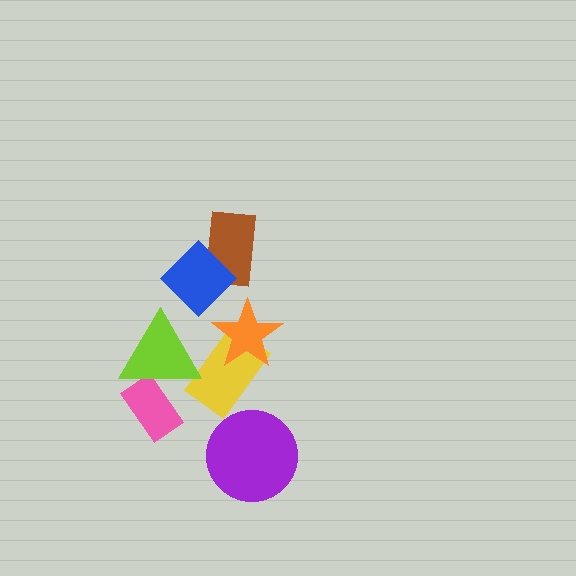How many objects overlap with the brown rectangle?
1 object overlaps with the brown rectangle.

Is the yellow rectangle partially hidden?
Yes, it is partially covered by another shape.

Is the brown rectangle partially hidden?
Yes, it is partially covered by another shape.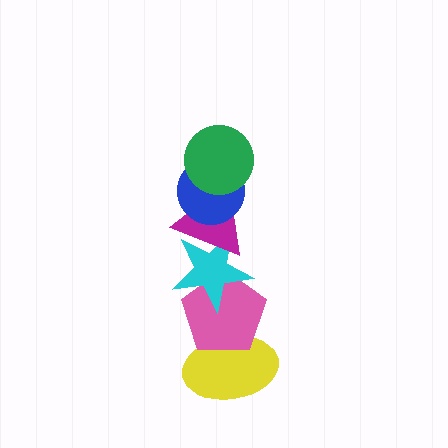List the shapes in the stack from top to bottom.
From top to bottom: the green circle, the blue circle, the magenta triangle, the cyan star, the pink pentagon, the yellow ellipse.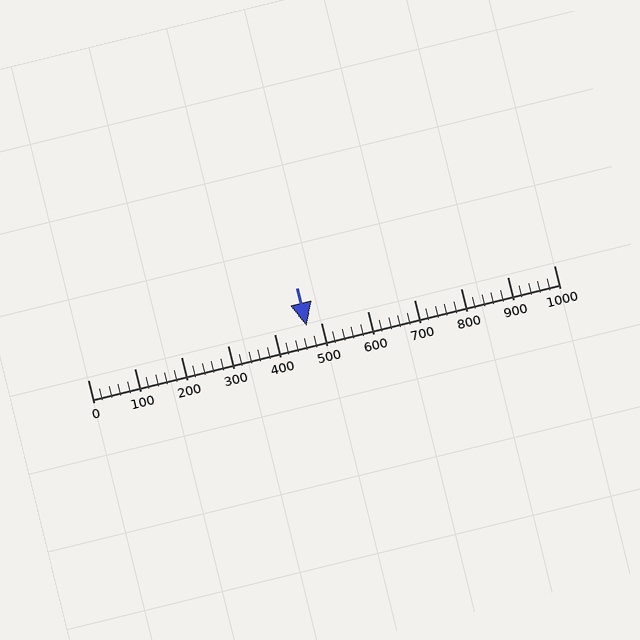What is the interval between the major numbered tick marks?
The major tick marks are spaced 100 units apart.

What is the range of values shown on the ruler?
The ruler shows values from 0 to 1000.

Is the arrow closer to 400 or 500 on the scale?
The arrow is closer to 500.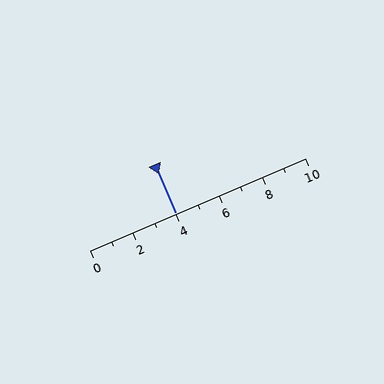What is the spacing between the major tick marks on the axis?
The major ticks are spaced 2 apart.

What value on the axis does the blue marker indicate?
The marker indicates approximately 4.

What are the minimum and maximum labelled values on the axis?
The axis runs from 0 to 10.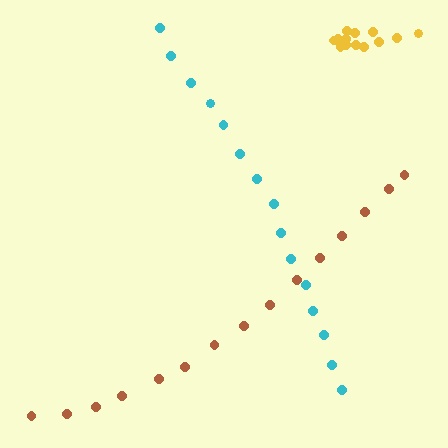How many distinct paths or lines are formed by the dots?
There are 3 distinct paths.